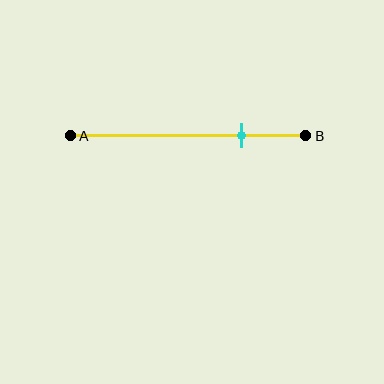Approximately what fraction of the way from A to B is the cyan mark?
The cyan mark is approximately 75% of the way from A to B.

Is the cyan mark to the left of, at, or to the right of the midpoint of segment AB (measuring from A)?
The cyan mark is to the right of the midpoint of segment AB.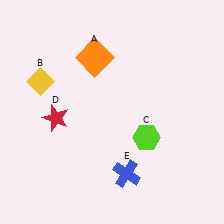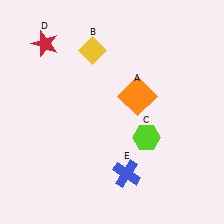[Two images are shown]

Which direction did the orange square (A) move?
The orange square (A) moved right.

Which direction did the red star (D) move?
The red star (D) moved up.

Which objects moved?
The objects that moved are: the orange square (A), the yellow diamond (B), the red star (D).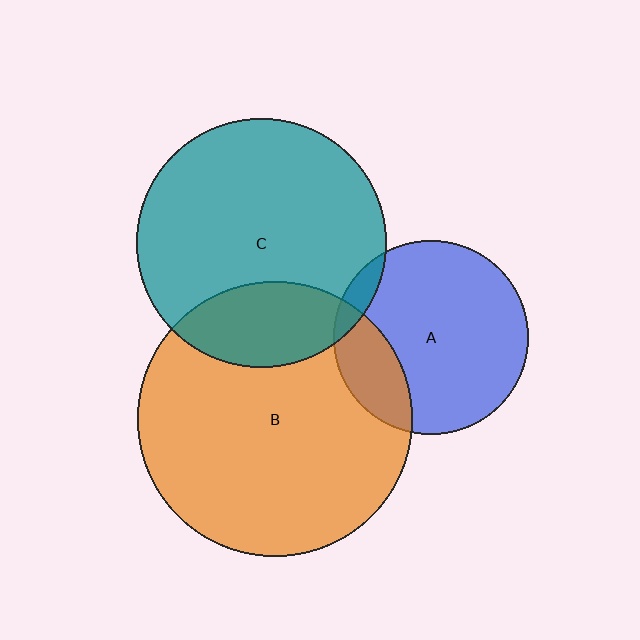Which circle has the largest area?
Circle B (orange).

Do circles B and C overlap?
Yes.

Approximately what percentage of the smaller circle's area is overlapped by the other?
Approximately 25%.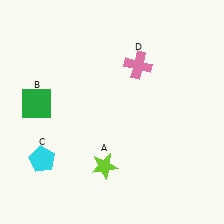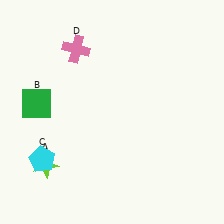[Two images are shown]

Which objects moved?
The objects that moved are: the lime star (A), the pink cross (D).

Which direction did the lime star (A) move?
The lime star (A) moved left.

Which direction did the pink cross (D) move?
The pink cross (D) moved left.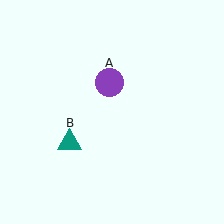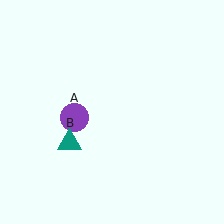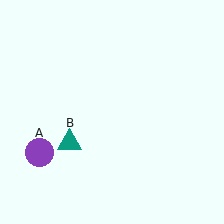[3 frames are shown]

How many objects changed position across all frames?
1 object changed position: purple circle (object A).